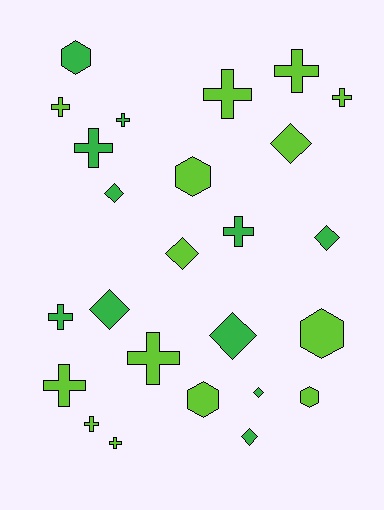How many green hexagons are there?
There is 1 green hexagon.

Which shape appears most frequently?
Cross, with 12 objects.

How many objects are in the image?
There are 25 objects.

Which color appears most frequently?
Lime, with 14 objects.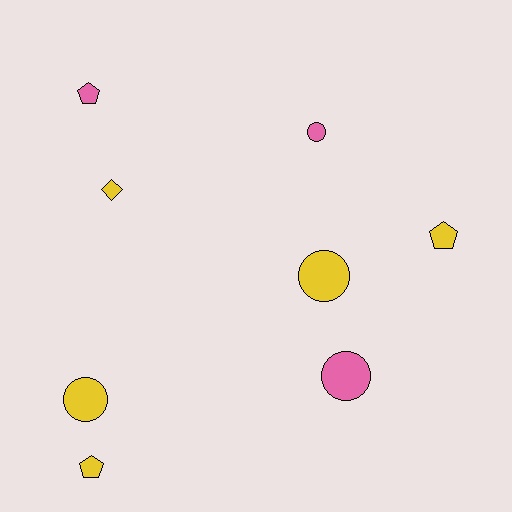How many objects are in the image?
There are 8 objects.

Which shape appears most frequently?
Circle, with 4 objects.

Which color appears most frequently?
Yellow, with 5 objects.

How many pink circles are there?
There are 2 pink circles.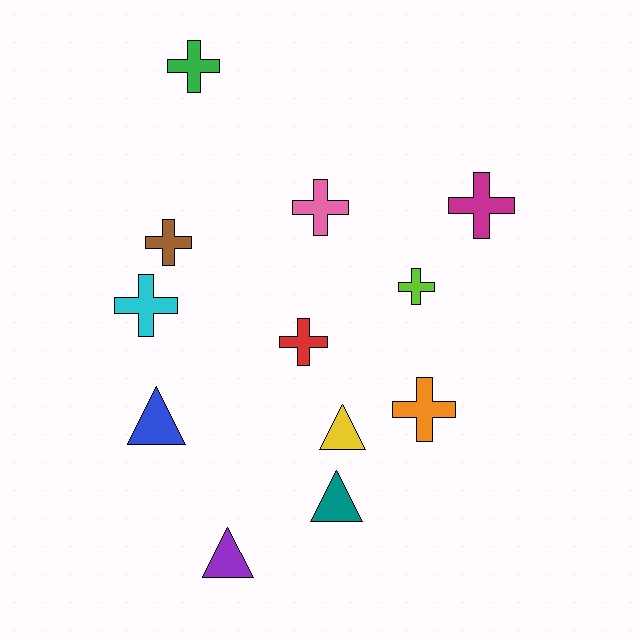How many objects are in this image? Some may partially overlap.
There are 12 objects.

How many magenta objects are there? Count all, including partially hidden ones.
There is 1 magenta object.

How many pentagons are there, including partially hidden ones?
There are no pentagons.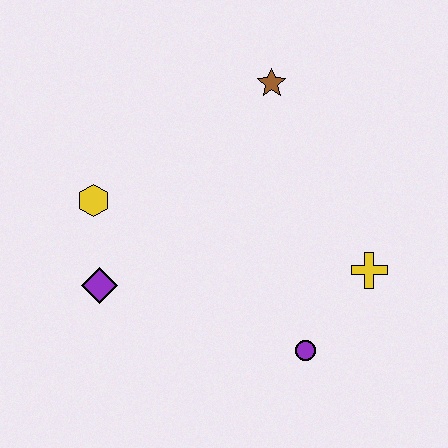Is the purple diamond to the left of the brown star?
Yes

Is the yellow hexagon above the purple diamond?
Yes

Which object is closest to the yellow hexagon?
The purple diamond is closest to the yellow hexagon.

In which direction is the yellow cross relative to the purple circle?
The yellow cross is above the purple circle.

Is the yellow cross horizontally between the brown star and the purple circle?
No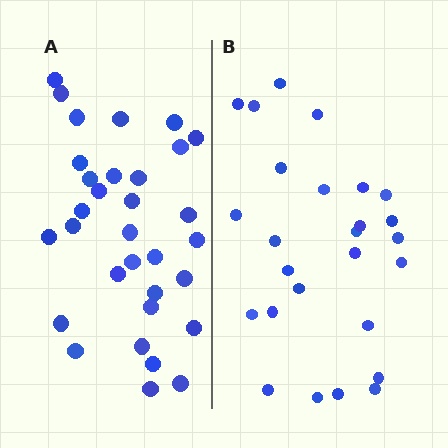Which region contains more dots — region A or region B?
Region A (the left region) has more dots.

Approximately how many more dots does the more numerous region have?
Region A has about 6 more dots than region B.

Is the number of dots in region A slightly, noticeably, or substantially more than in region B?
Region A has only slightly more — the two regions are fairly close. The ratio is roughly 1.2 to 1.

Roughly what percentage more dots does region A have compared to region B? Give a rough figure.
About 25% more.